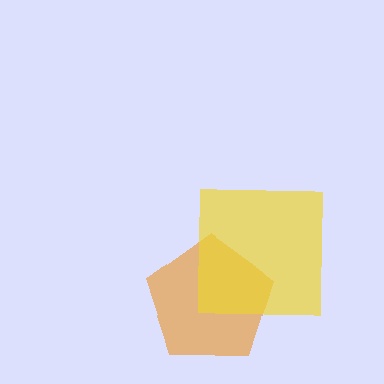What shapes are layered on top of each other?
The layered shapes are: an orange pentagon, a yellow square.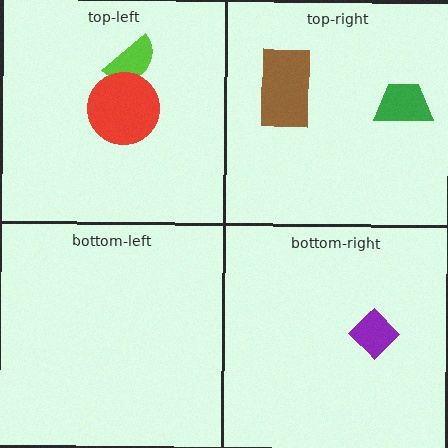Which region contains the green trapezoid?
The top-right region.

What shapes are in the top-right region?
The brown rectangle, the green trapezoid.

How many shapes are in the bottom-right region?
1.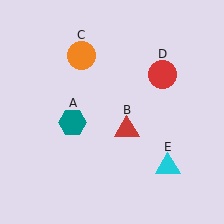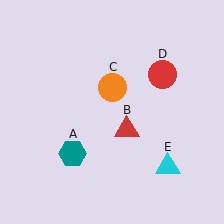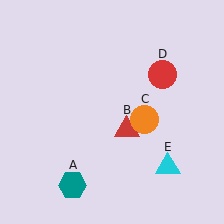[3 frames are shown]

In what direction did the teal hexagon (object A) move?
The teal hexagon (object A) moved down.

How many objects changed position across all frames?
2 objects changed position: teal hexagon (object A), orange circle (object C).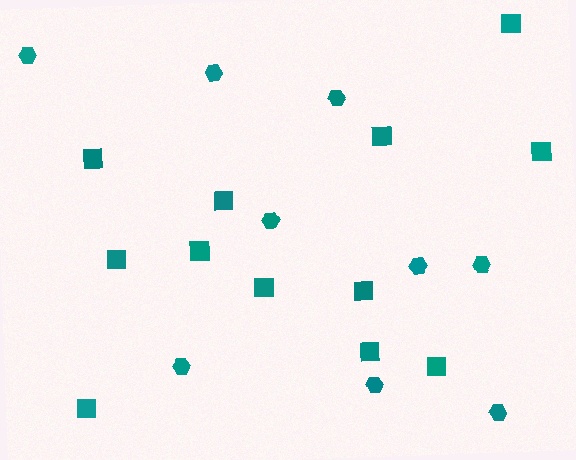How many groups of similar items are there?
There are 2 groups: one group of hexagons (9) and one group of squares (12).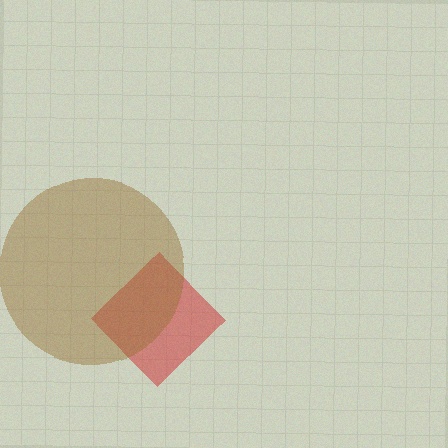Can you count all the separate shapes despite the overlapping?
Yes, there are 2 separate shapes.